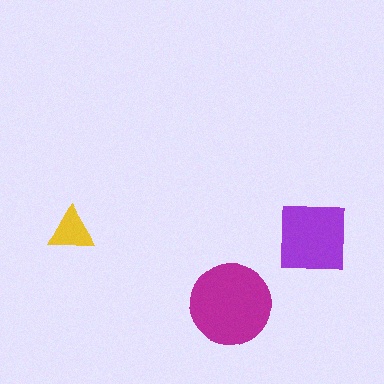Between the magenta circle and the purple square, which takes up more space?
The magenta circle.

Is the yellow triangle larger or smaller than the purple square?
Smaller.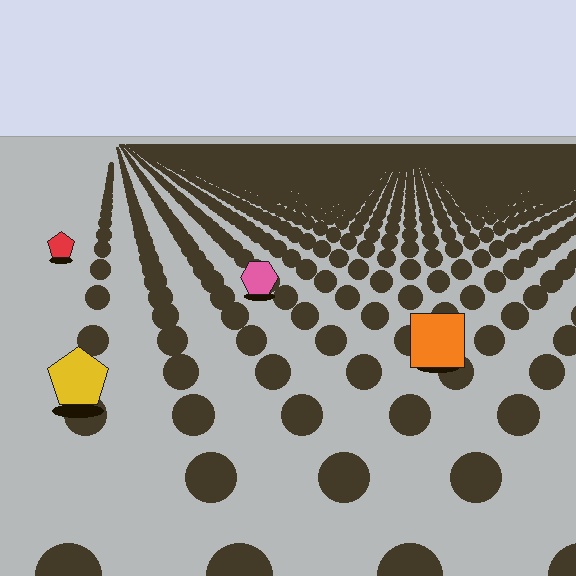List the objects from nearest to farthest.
From nearest to farthest: the yellow pentagon, the orange square, the pink hexagon, the red pentagon.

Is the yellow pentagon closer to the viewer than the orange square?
Yes. The yellow pentagon is closer — you can tell from the texture gradient: the ground texture is coarser near it.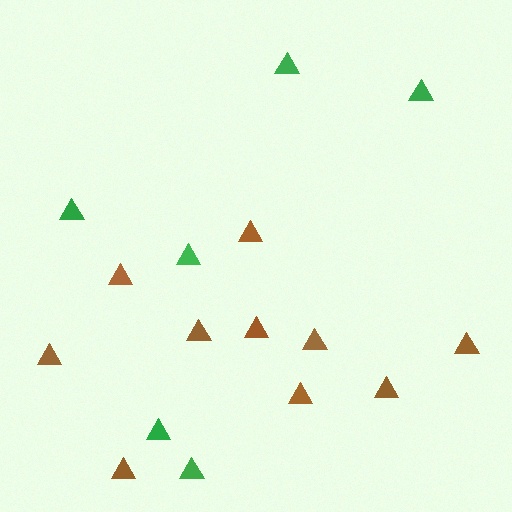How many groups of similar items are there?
There are 2 groups: one group of brown triangles (10) and one group of green triangles (6).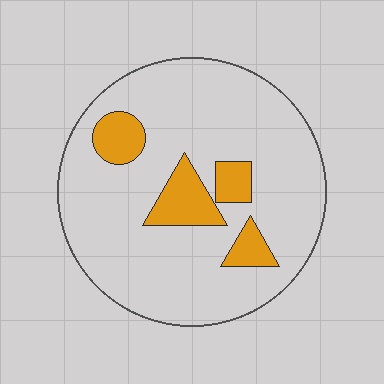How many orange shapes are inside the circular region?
4.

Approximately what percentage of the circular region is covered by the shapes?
Approximately 15%.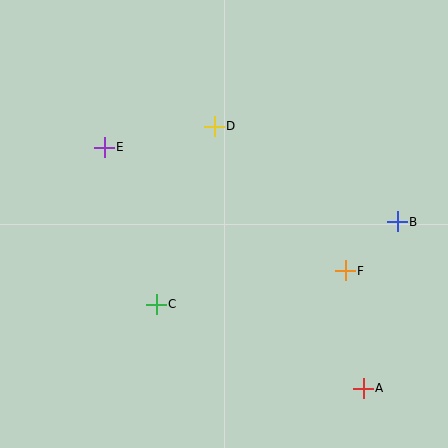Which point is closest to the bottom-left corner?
Point C is closest to the bottom-left corner.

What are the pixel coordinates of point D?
Point D is at (214, 126).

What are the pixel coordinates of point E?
Point E is at (104, 147).